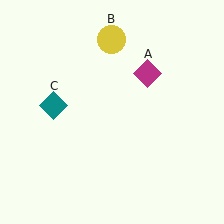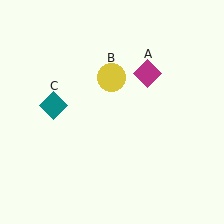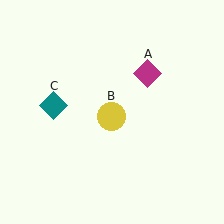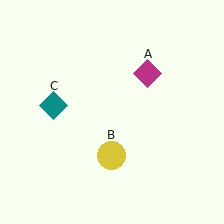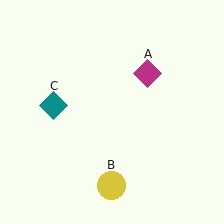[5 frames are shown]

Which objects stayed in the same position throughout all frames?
Magenta diamond (object A) and teal diamond (object C) remained stationary.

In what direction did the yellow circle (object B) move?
The yellow circle (object B) moved down.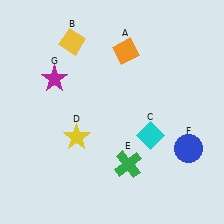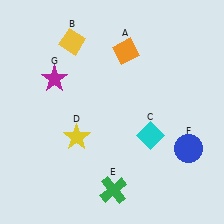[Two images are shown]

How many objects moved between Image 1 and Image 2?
1 object moved between the two images.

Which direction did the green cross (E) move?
The green cross (E) moved down.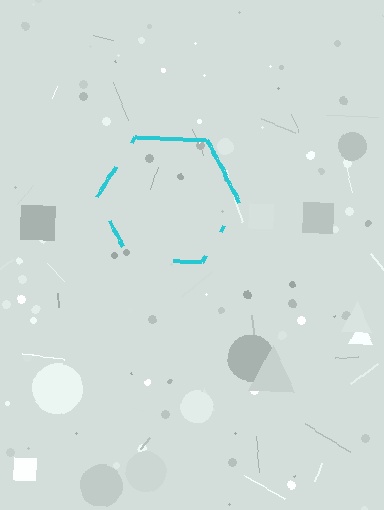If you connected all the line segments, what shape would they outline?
They would outline a hexagon.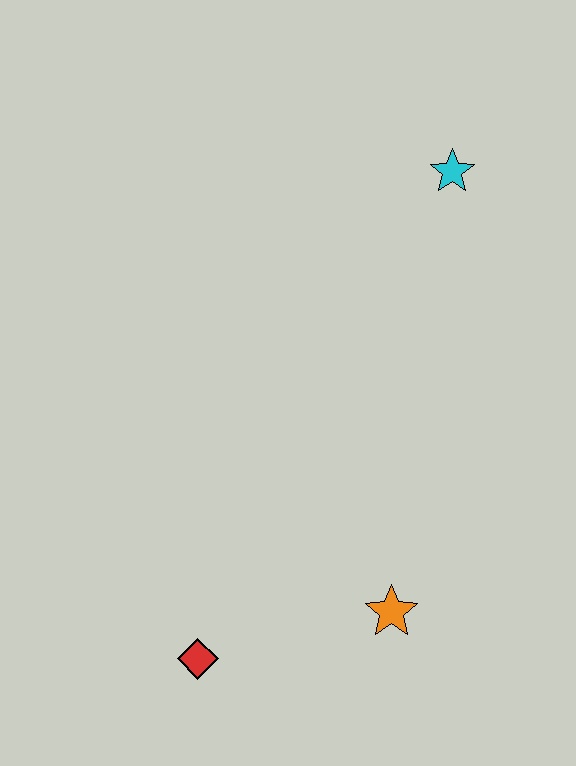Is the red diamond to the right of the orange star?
No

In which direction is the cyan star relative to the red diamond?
The cyan star is above the red diamond.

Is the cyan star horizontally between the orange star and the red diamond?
No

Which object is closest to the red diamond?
The orange star is closest to the red diamond.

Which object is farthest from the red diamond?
The cyan star is farthest from the red diamond.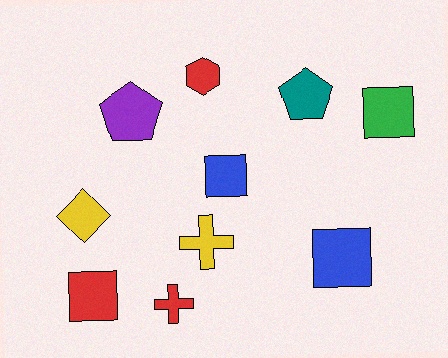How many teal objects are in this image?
There is 1 teal object.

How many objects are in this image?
There are 10 objects.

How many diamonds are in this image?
There is 1 diamond.